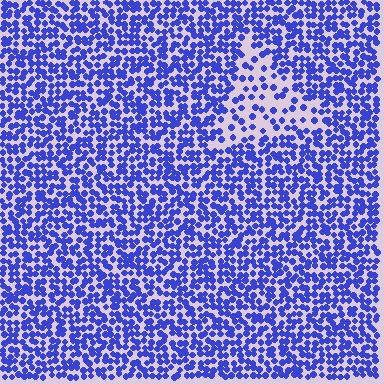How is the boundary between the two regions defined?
The boundary is defined by a change in element density (approximately 2.3x ratio). All elements are the same color, size, and shape.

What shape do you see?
I see a triangle.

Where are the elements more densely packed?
The elements are more densely packed outside the triangle boundary.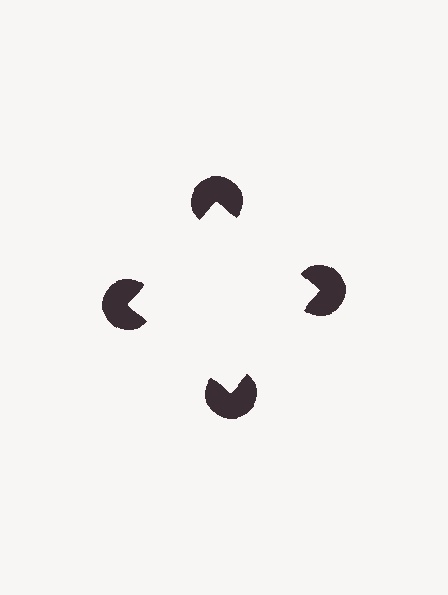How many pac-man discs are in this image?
There are 4 — one at each vertex of the illusory square.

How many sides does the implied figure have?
4 sides.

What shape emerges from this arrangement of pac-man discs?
An illusory square — its edges are inferred from the aligned wedge cuts in the pac-man discs, not physically drawn.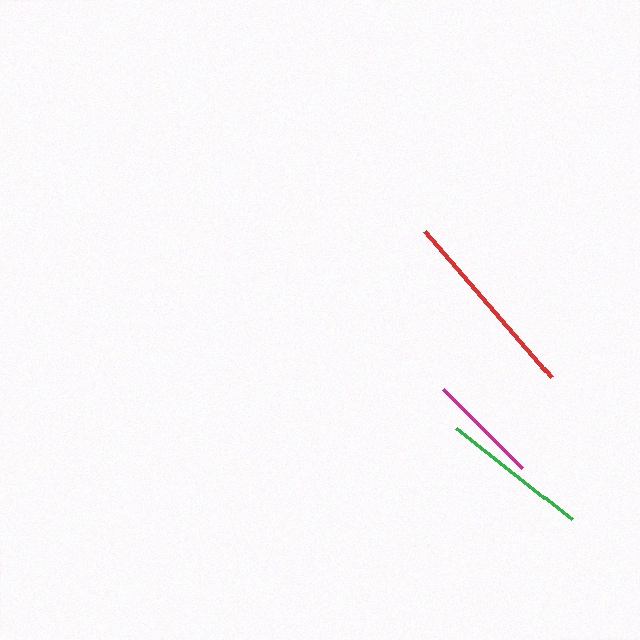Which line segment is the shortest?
The magenta line is the shortest at approximately 112 pixels.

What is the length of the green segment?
The green segment is approximately 149 pixels long.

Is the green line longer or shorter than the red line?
The red line is longer than the green line.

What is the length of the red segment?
The red segment is approximately 195 pixels long.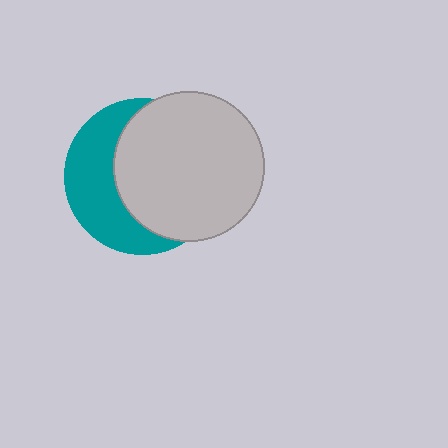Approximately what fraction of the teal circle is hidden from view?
Roughly 59% of the teal circle is hidden behind the light gray circle.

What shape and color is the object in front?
The object in front is a light gray circle.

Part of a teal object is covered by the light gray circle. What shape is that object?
It is a circle.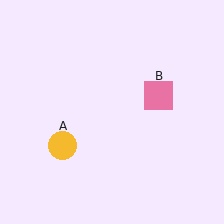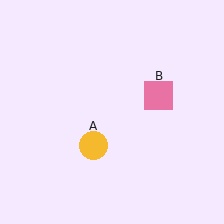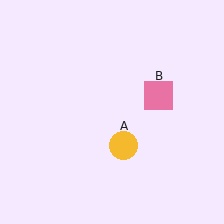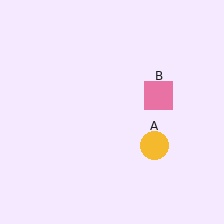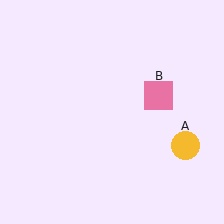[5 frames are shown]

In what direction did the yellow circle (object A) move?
The yellow circle (object A) moved right.